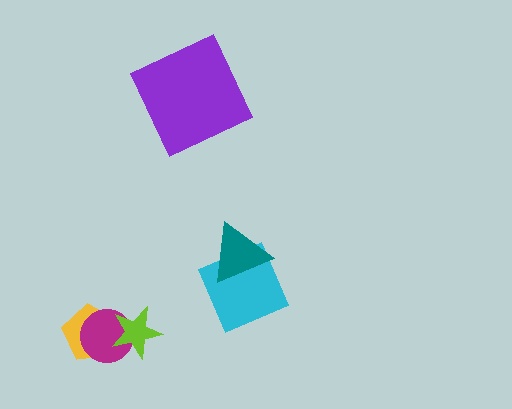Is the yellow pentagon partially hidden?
Yes, it is partially covered by another shape.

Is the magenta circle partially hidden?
Yes, it is partially covered by another shape.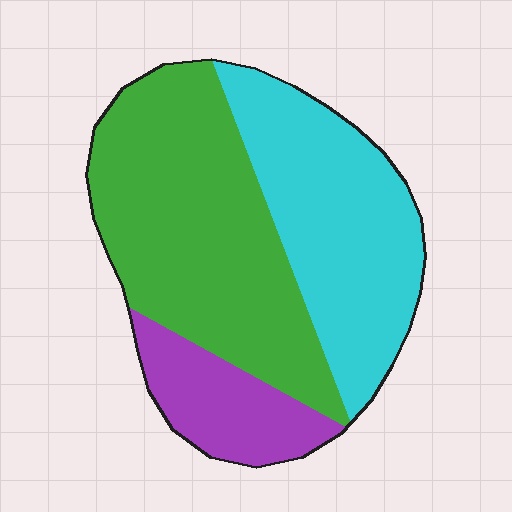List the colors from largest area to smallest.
From largest to smallest: green, cyan, purple.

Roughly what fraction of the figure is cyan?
Cyan covers about 35% of the figure.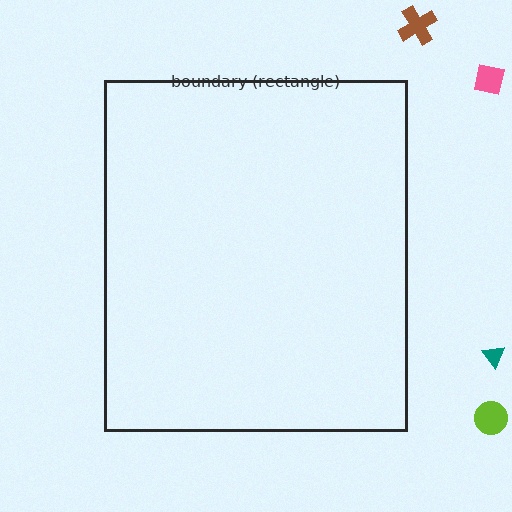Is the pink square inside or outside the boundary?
Outside.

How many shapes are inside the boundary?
0 inside, 4 outside.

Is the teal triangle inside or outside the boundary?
Outside.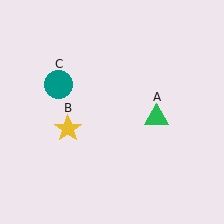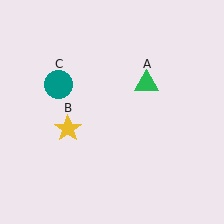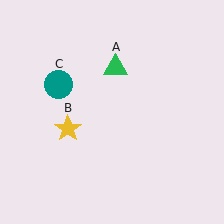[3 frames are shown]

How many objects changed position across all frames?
1 object changed position: green triangle (object A).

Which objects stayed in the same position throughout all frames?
Yellow star (object B) and teal circle (object C) remained stationary.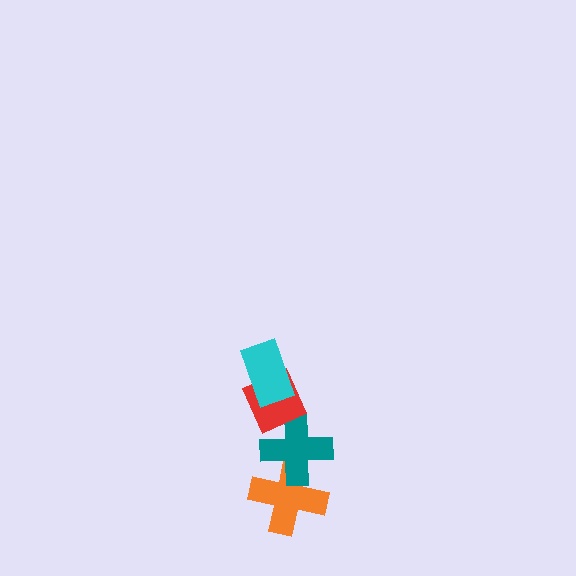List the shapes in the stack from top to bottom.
From top to bottom: the cyan rectangle, the red diamond, the teal cross, the orange cross.